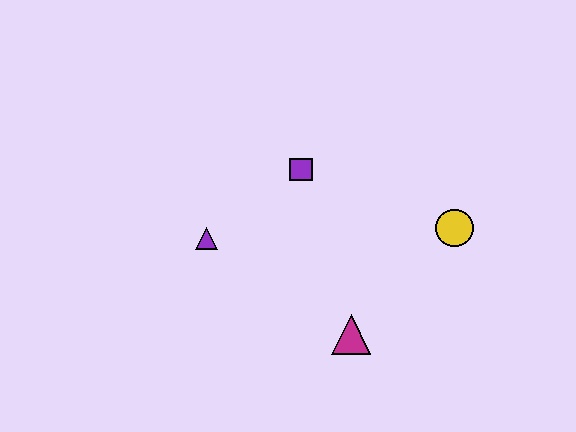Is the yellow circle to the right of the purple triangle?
Yes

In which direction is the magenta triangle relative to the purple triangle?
The magenta triangle is to the right of the purple triangle.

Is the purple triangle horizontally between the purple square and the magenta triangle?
No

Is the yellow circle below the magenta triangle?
No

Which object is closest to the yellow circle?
The magenta triangle is closest to the yellow circle.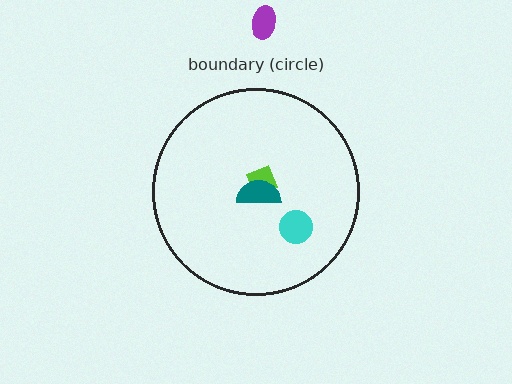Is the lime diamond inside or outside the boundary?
Inside.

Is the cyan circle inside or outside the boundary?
Inside.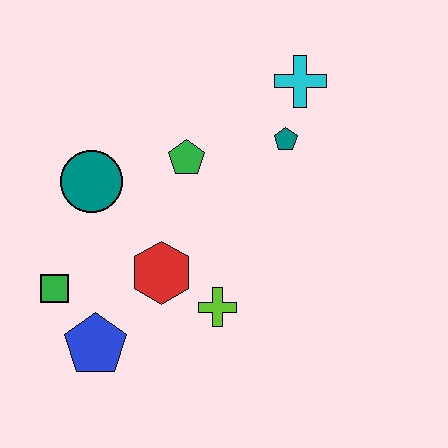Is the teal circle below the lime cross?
No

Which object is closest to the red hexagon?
The lime cross is closest to the red hexagon.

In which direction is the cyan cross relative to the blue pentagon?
The cyan cross is above the blue pentagon.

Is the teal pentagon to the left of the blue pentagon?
No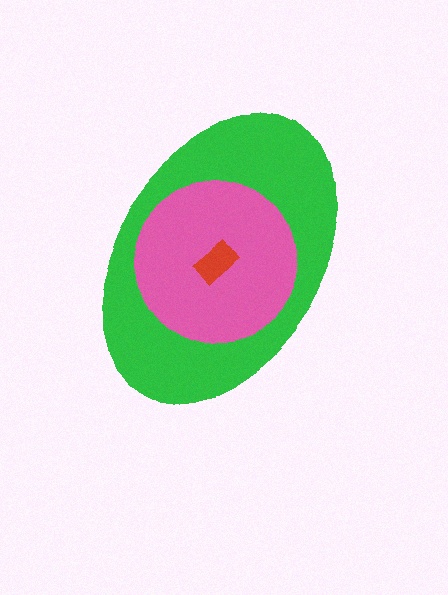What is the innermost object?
The red rectangle.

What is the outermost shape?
The green ellipse.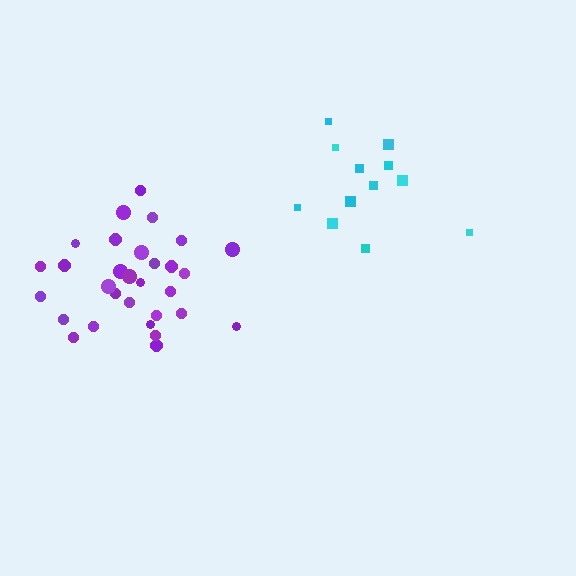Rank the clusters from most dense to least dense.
purple, cyan.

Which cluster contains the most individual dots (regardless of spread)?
Purple (30).